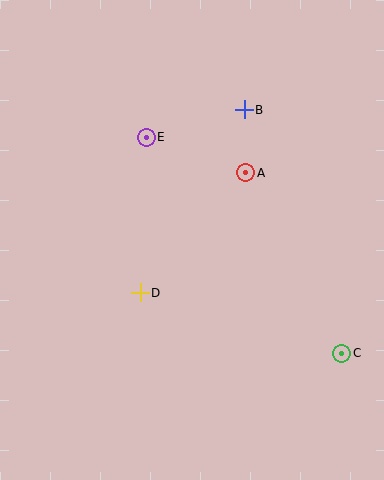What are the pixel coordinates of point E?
Point E is at (146, 137).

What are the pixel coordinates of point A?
Point A is at (246, 173).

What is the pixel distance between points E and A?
The distance between E and A is 106 pixels.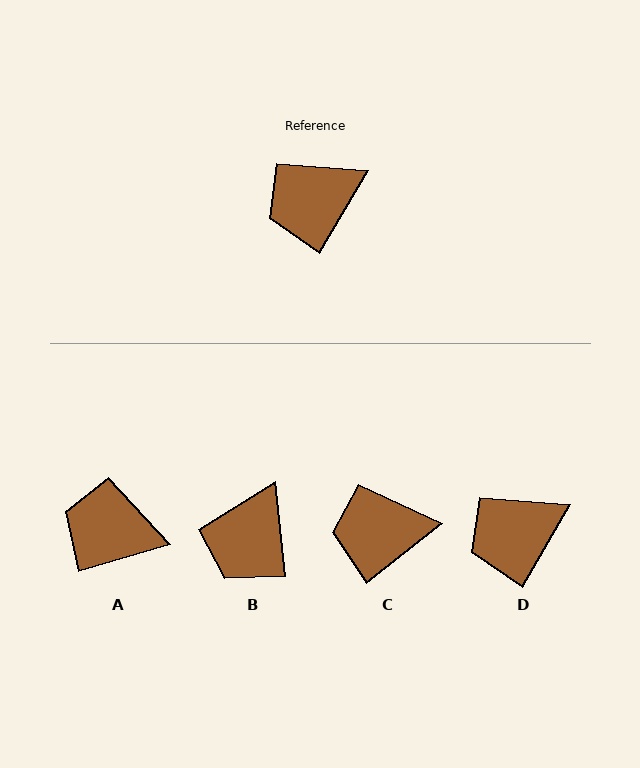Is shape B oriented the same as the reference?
No, it is off by about 36 degrees.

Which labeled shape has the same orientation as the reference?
D.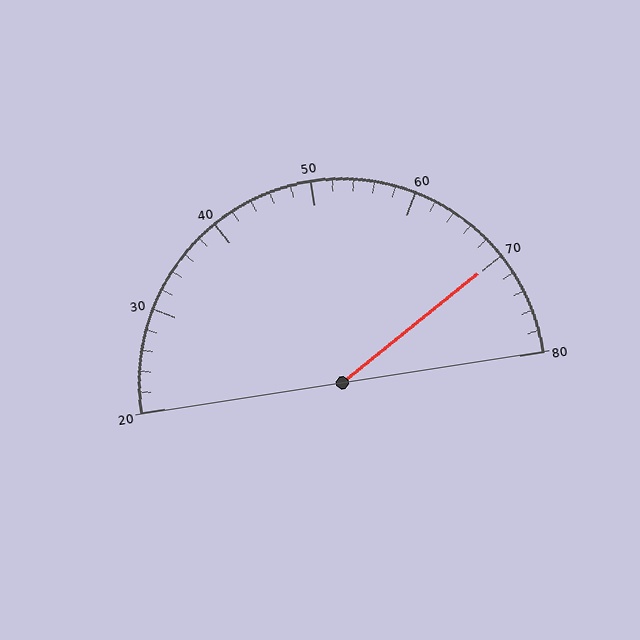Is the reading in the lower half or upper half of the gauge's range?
The reading is in the upper half of the range (20 to 80).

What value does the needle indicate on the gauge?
The needle indicates approximately 70.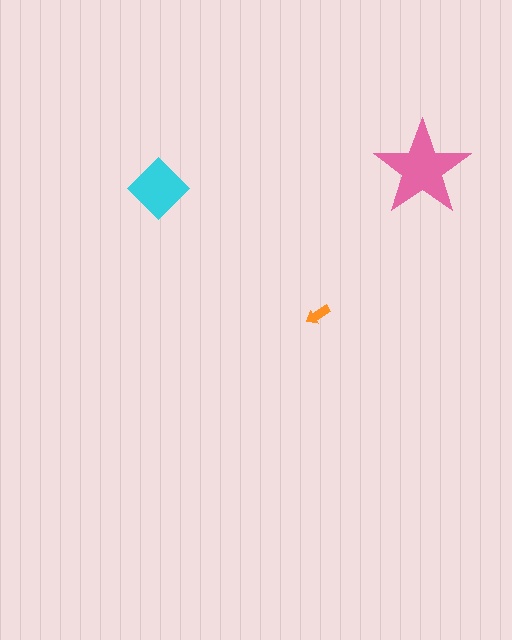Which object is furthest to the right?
The pink star is rightmost.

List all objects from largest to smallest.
The pink star, the cyan diamond, the orange arrow.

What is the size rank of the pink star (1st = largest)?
1st.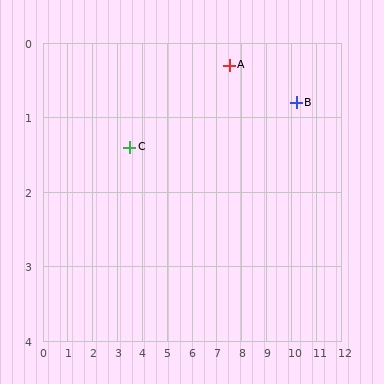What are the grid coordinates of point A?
Point A is at approximately (7.5, 0.3).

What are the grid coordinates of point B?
Point B is at approximately (10.2, 0.8).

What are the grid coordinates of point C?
Point C is at approximately (3.5, 1.4).